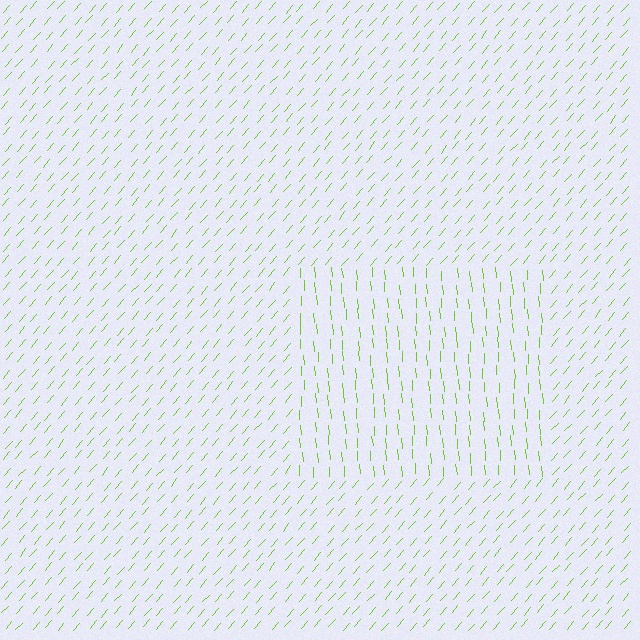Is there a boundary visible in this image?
Yes, there is a texture boundary formed by a change in line orientation.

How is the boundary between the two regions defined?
The boundary is defined purely by a change in line orientation (approximately 45 degrees difference). All lines are the same color and thickness.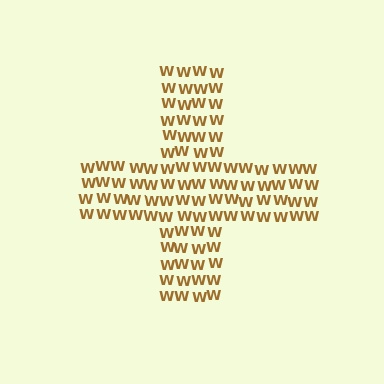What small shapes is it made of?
It is made of small letter W's.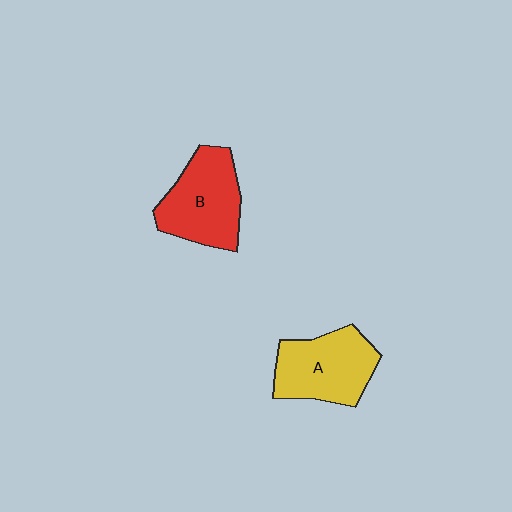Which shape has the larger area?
Shape B (red).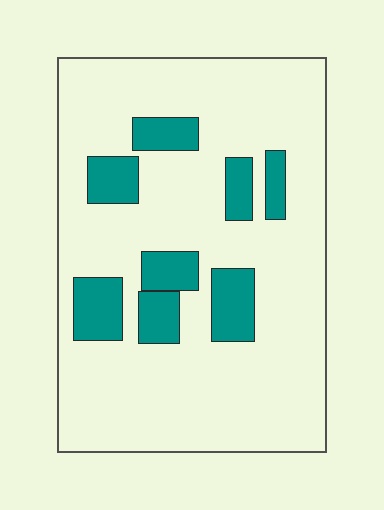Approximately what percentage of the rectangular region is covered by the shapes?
Approximately 20%.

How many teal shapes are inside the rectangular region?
8.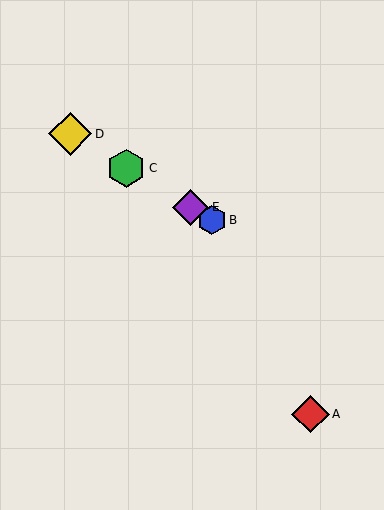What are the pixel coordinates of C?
Object C is at (126, 168).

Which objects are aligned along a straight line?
Objects B, C, D, E are aligned along a straight line.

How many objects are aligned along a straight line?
4 objects (B, C, D, E) are aligned along a straight line.